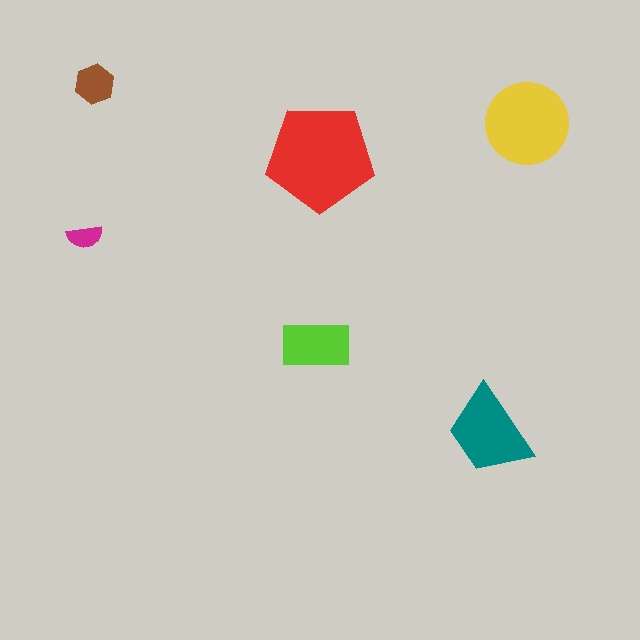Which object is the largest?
The red pentagon.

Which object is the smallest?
The magenta semicircle.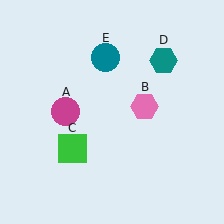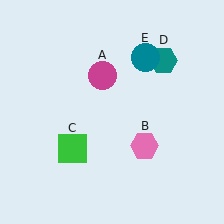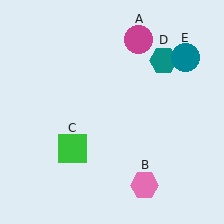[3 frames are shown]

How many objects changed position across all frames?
3 objects changed position: magenta circle (object A), pink hexagon (object B), teal circle (object E).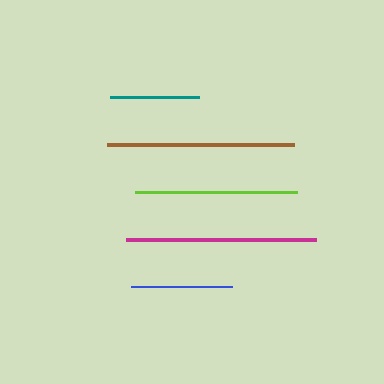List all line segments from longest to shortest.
From longest to shortest: magenta, brown, lime, blue, teal.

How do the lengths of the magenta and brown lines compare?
The magenta and brown lines are approximately the same length.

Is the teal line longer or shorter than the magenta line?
The magenta line is longer than the teal line.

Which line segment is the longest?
The magenta line is the longest at approximately 190 pixels.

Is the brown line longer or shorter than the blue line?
The brown line is longer than the blue line.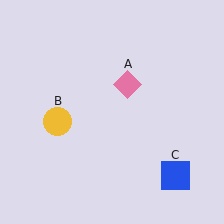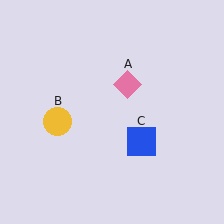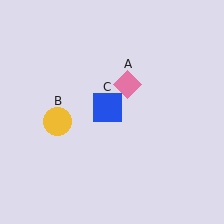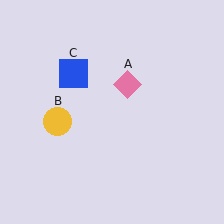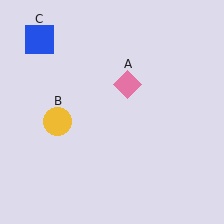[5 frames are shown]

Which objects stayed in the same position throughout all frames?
Pink diamond (object A) and yellow circle (object B) remained stationary.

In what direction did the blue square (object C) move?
The blue square (object C) moved up and to the left.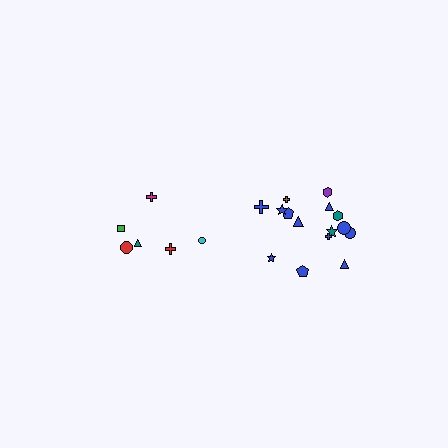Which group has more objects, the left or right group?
The right group.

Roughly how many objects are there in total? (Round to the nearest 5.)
Roughly 20 objects in total.